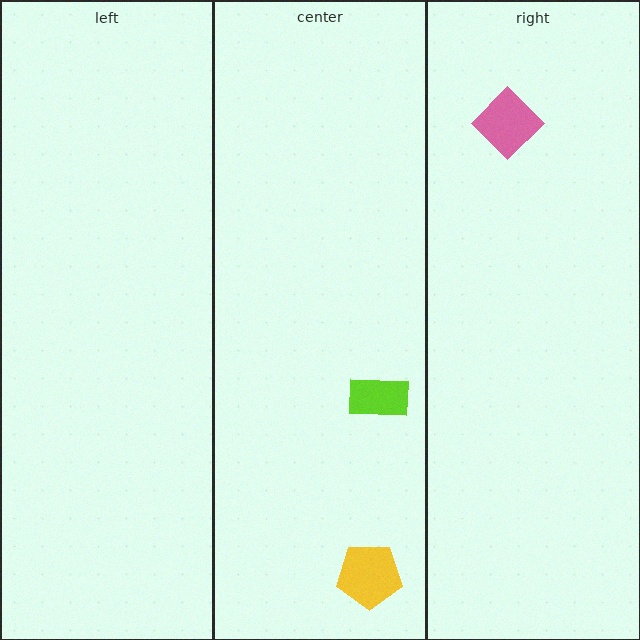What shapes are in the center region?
The lime rectangle, the yellow pentagon.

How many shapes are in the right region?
1.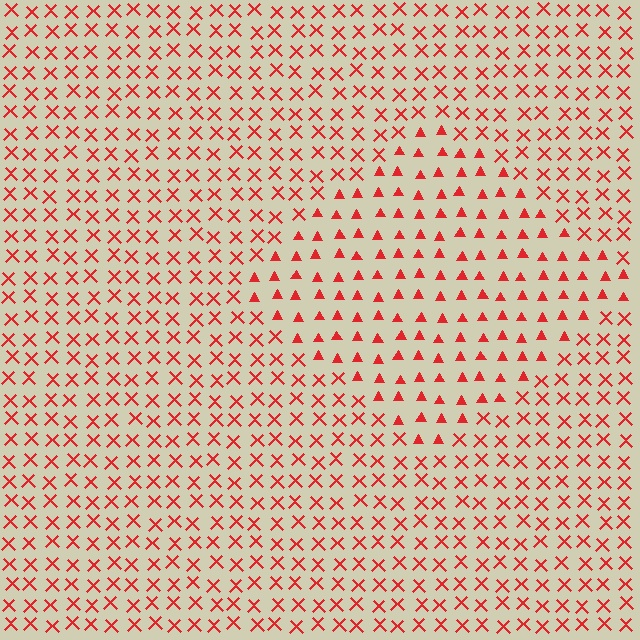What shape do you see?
I see a diamond.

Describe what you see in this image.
The image is filled with small red elements arranged in a uniform grid. A diamond-shaped region contains triangles, while the surrounding area contains X marks. The boundary is defined purely by the change in element shape.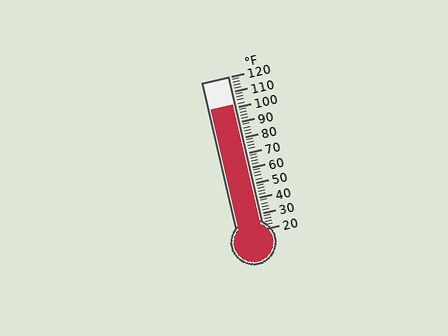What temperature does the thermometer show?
The thermometer shows approximately 102°F.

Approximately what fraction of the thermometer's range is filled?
The thermometer is filled to approximately 80% of its range.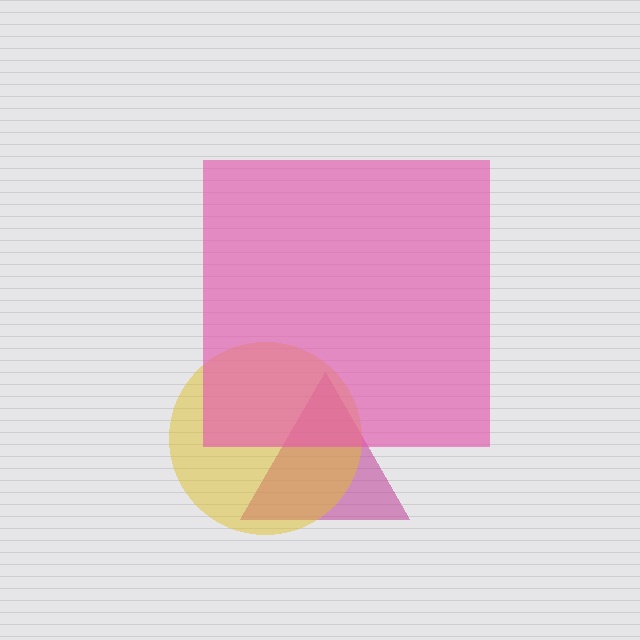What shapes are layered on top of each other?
The layered shapes are: a magenta triangle, a yellow circle, a pink square.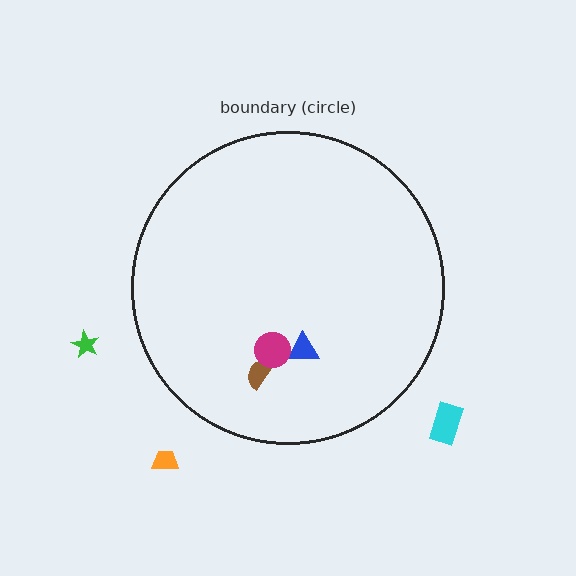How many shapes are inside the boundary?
3 inside, 3 outside.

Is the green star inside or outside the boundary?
Outside.